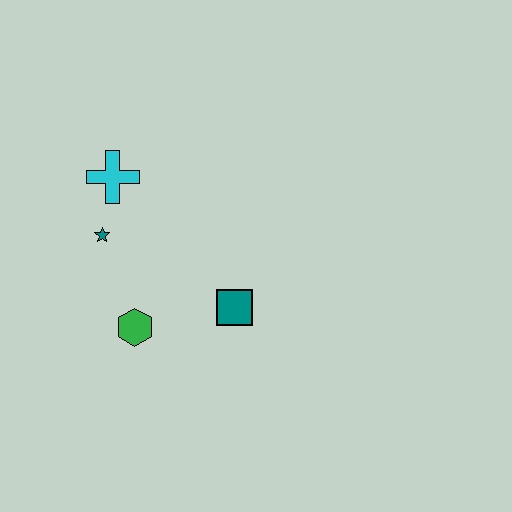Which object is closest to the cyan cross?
The teal star is closest to the cyan cross.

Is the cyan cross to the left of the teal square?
Yes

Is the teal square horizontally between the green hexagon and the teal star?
No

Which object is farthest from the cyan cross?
The teal square is farthest from the cyan cross.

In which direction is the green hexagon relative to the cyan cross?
The green hexagon is below the cyan cross.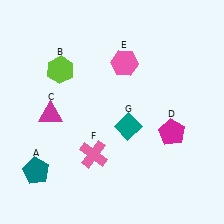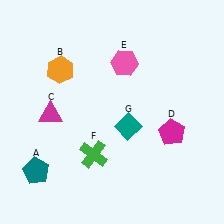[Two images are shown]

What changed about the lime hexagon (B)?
In Image 1, B is lime. In Image 2, it changed to orange.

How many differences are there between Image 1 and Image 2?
There are 2 differences between the two images.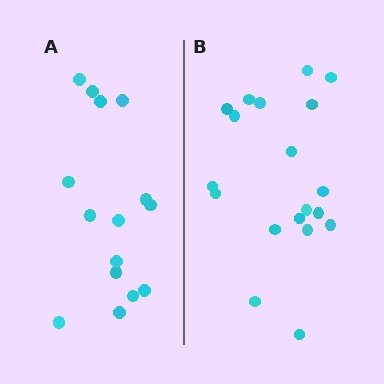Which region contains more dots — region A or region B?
Region B (the right region) has more dots.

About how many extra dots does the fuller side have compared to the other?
Region B has about 4 more dots than region A.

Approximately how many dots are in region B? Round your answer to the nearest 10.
About 20 dots. (The exact count is 19, which rounds to 20.)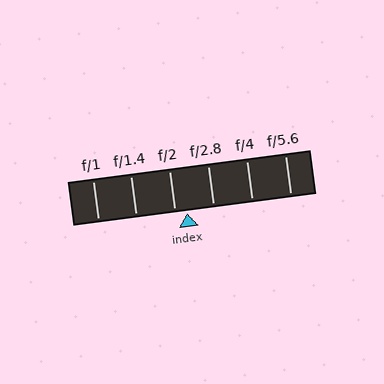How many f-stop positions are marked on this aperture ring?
There are 6 f-stop positions marked.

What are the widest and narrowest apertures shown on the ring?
The widest aperture shown is f/1 and the narrowest is f/5.6.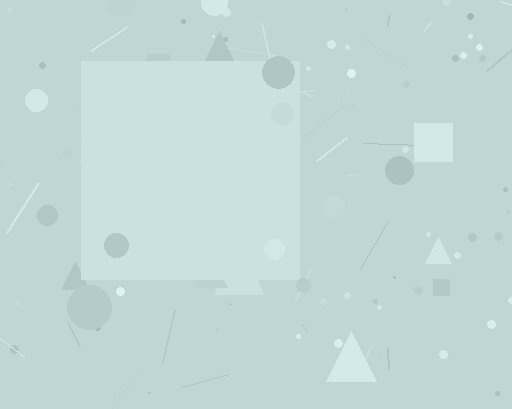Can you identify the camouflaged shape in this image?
The camouflaged shape is a square.